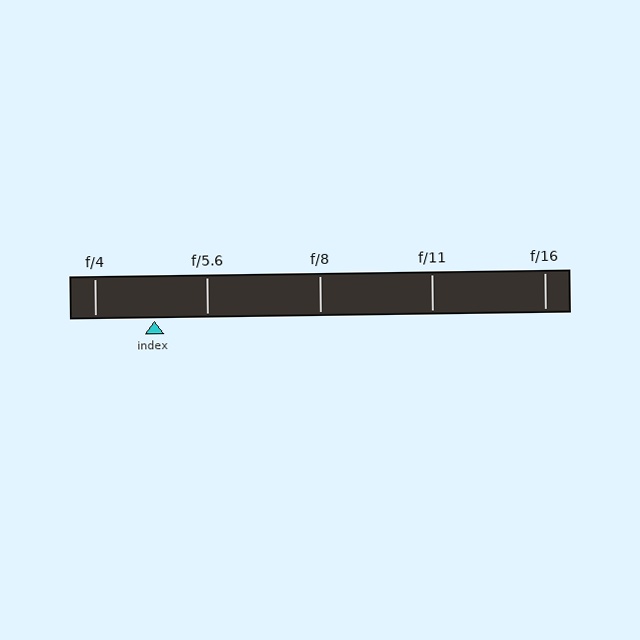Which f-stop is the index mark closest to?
The index mark is closest to f/5.6.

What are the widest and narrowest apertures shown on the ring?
The widest aperture shown is f/4 and the narrowest is f/16.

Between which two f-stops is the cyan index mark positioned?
The index mark is between f/4 and f/5.6.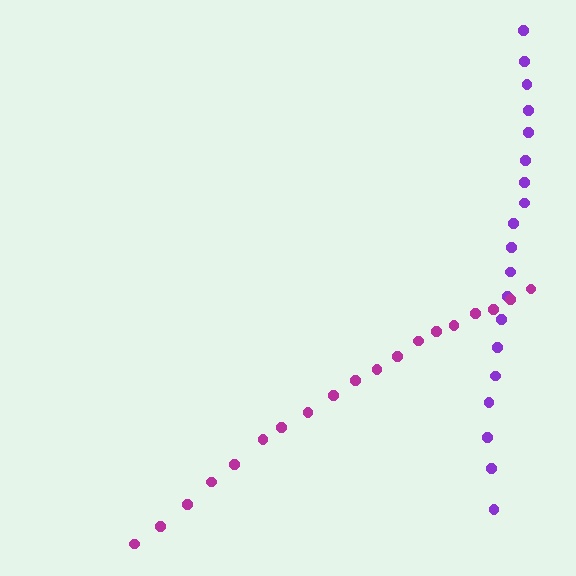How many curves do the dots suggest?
There are 2 distinct paths.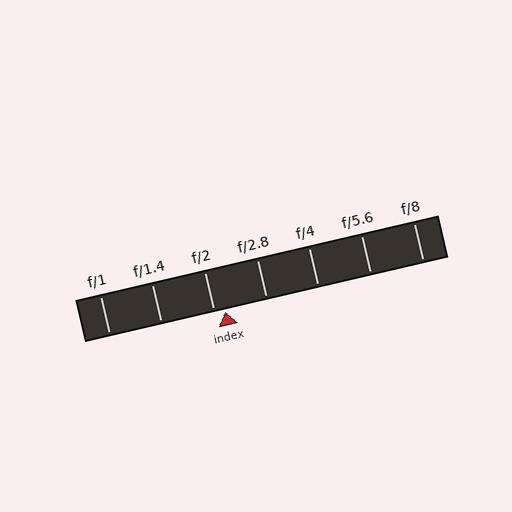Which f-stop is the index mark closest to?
The index mark is closest to f/2.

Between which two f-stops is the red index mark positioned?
The index mark is between f/2 and f/2.8.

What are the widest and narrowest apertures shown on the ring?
The widest aperture shown is f/1 and the narrowest is f/8.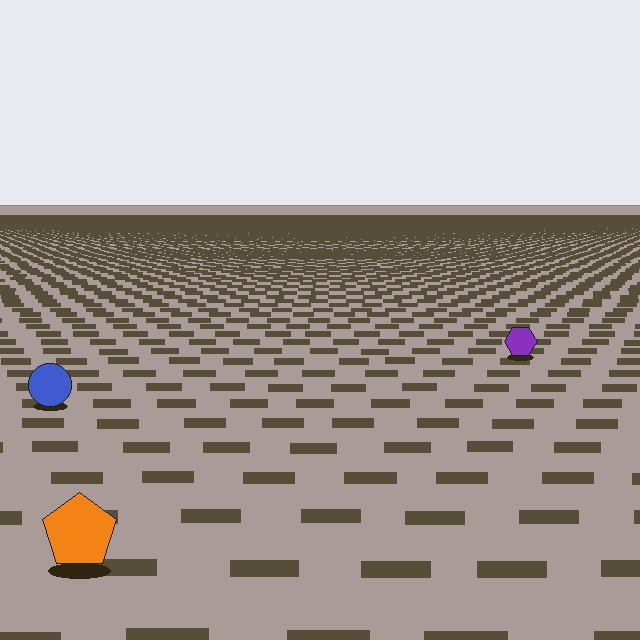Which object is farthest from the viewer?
The purple hexagon is farthest from the viewer. It appears smaller and the ground texture around it is denser.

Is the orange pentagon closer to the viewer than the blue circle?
Yes. The orange pentagon is closer — you can tell from the texture gradient: the ground texture is coarser near it.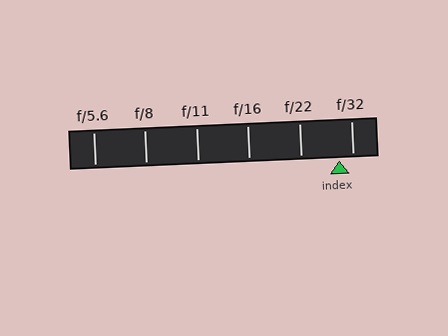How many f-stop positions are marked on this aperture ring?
There are 6 f-stop positions marked.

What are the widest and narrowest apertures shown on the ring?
The widest aperture shown is f/5.6 and the narrowest is f/32.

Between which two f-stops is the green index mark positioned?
The index mark is between f/22 and f/32.